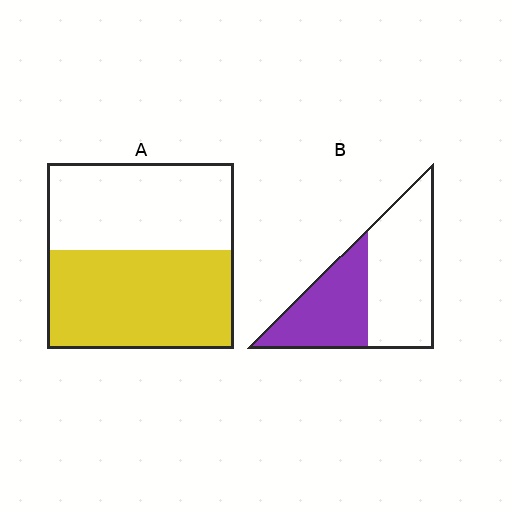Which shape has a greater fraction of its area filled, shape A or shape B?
Shape A.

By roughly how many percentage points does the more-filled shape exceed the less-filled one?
By roughly 10 percentage points (A over B).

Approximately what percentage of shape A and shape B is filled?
A is approximately 55% and B is approximately 40%.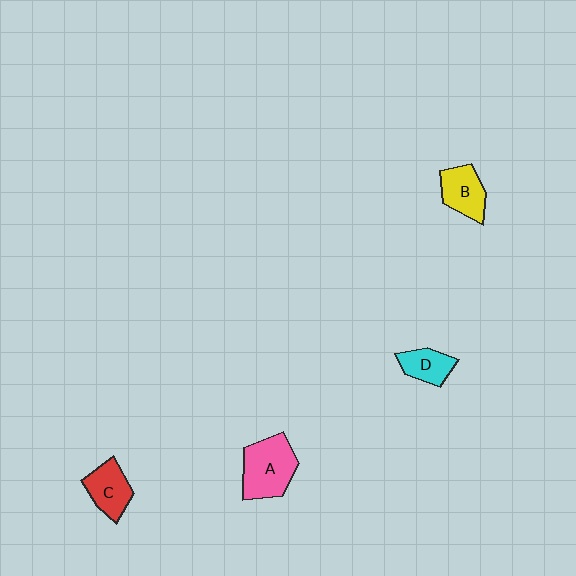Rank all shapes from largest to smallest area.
From largest to smallest: A (pink), C (red), B (yellow), D (cyan).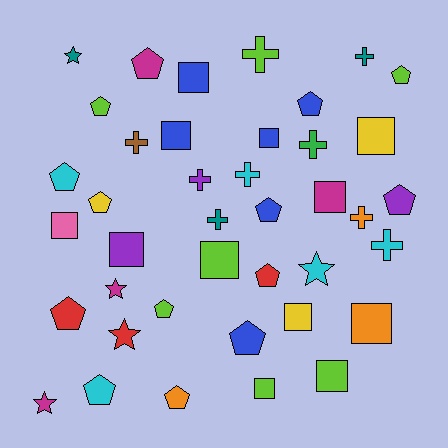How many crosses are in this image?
There are 9 crosses.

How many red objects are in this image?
There are 3 red objects.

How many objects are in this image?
There are 40 objects.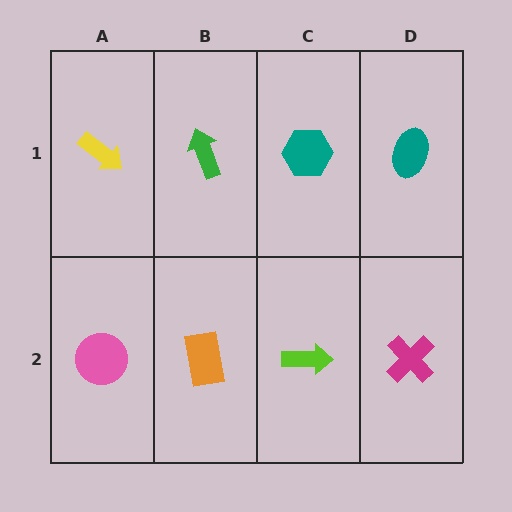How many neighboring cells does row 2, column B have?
3.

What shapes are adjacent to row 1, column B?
An orange rectangle (row 2, column B), a yellow arrow (row 1, column A), a teal hexagon (row 1, column C).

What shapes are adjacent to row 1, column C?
A lime arrow (row 2, column C), a green arrow (row 1, column B), a teal ellipse (row 1, column D).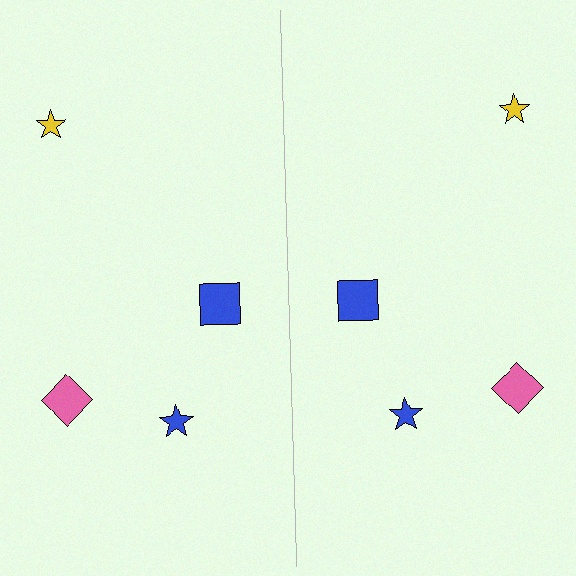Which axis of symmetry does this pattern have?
The pattern has a vertical axis of symmetry running through the center of the image.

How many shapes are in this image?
There are 8 shapes in this image.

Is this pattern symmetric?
Yes, this pattern has bilateral (reflection) symmetry.